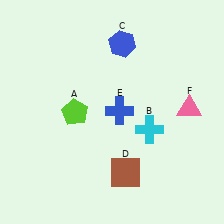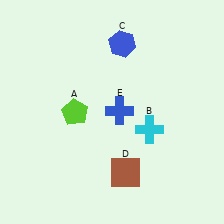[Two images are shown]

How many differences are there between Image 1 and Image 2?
There is 1 difference between the two images.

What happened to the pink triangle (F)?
The pink triangle (F) was removed in Image 2. It was in the top-right area of Image 1.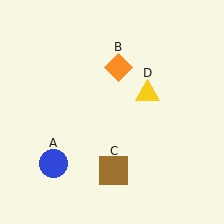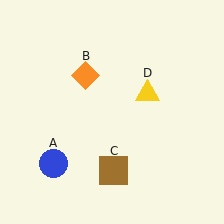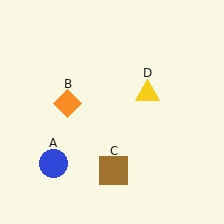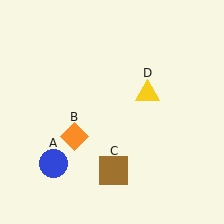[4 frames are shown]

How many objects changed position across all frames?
1 object changed position: orange diamond (object B).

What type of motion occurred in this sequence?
The orange diamond (object B) rotated counterclockwise around the center of the scene.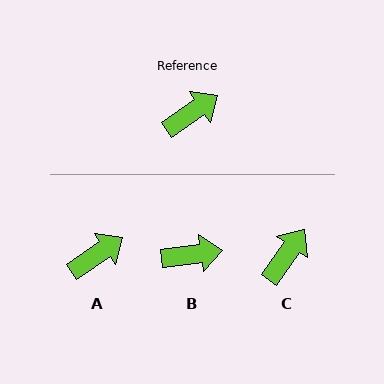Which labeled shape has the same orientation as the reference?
A.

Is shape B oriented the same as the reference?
No, it is off by about 26 degrees.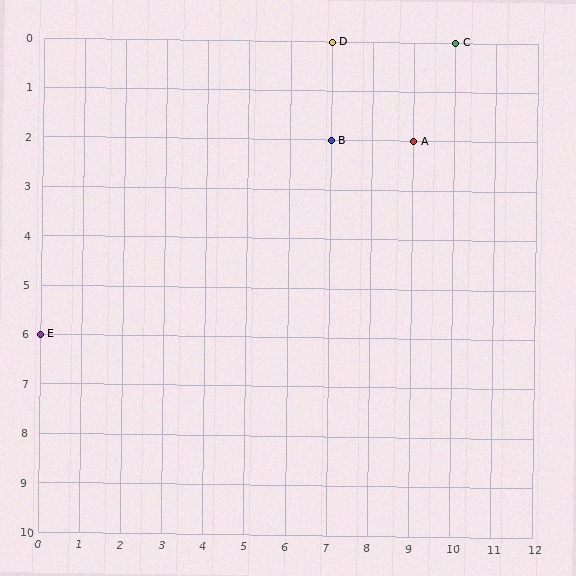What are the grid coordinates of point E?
Point E is at grid coordinates (0, 6).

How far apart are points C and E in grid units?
Points C and E are 10 columns and 6 rows apart (about 11.7 grid units diagonally).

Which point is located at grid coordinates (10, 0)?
Point C is at (10, 0).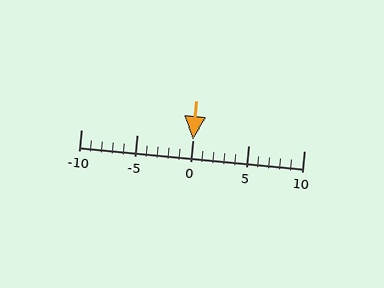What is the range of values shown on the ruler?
The ruler shows values from -10 to 10.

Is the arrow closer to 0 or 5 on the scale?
The arrow is closer to 0.